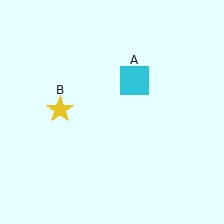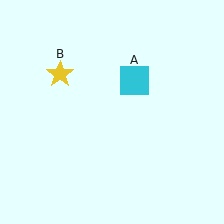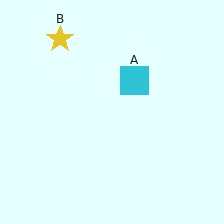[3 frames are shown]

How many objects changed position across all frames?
1 object changed position: yellow star (object B).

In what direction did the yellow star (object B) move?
The yellow star (object B) moved up.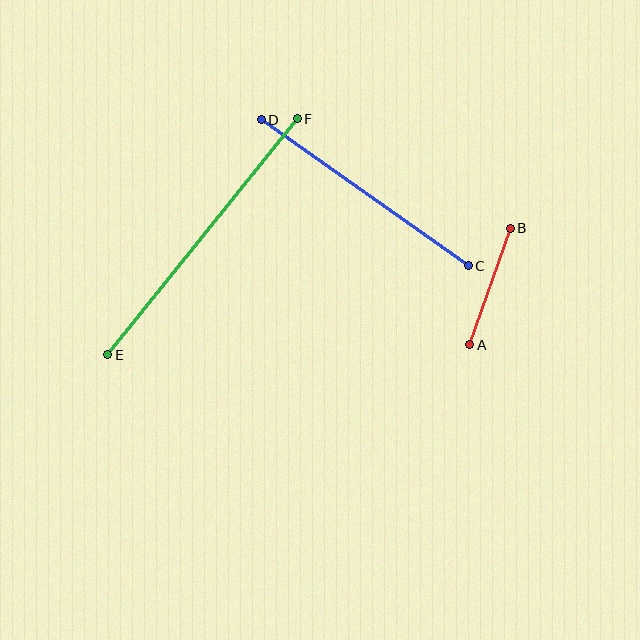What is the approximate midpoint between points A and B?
The midpoint is at approximately (490, 286) pixels.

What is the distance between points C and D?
The distance is approximately 253 pixels.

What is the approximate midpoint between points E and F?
The midpoint is at approximately (202, 237) pixels.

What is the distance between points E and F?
The distance is approximately 303 pixels.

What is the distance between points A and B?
The distance is approximately 123 pixels.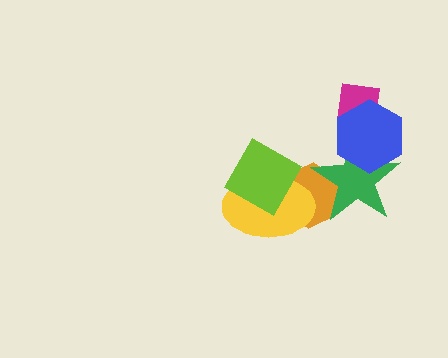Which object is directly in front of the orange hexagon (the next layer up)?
The green star is directly in front of the orange hexagon.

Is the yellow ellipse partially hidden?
Yes, it is partially covered by another shape.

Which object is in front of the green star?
The blue hexagon is in front of the green star.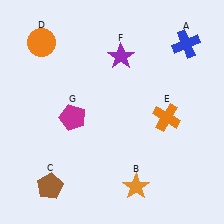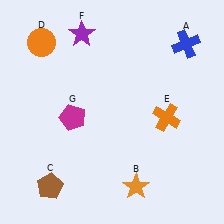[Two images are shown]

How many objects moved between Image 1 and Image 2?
1 object moved between the two images.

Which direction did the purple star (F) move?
The purple star (F) moved left.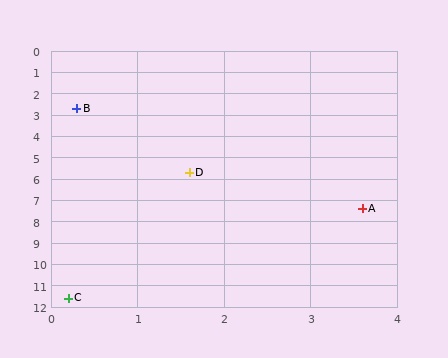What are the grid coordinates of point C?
Point C is at approximately (0.2, 11.6).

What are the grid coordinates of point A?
Point A is at approximately (3.6, 7.4).